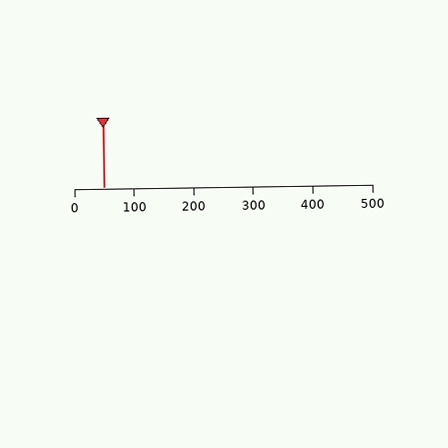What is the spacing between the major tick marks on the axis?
The major ticks are spaced 100 apart.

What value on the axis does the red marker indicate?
The marker indicates approximately 50.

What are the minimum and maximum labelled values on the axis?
The axis runs from 0 to 500.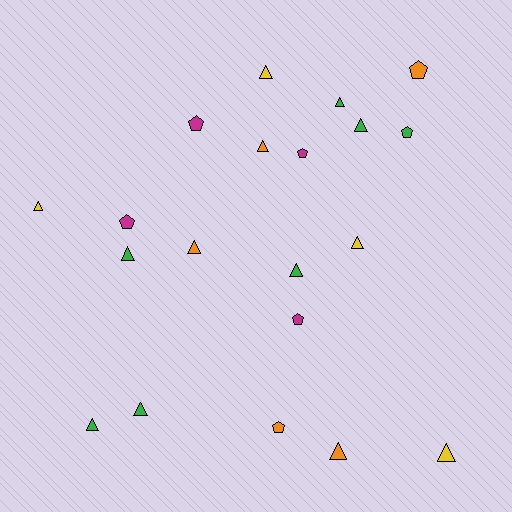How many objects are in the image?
There are 20 objects.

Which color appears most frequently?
Green, with 7 objects.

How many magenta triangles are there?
There are no magenta triangles.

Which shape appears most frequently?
Triangle, with 13 objects.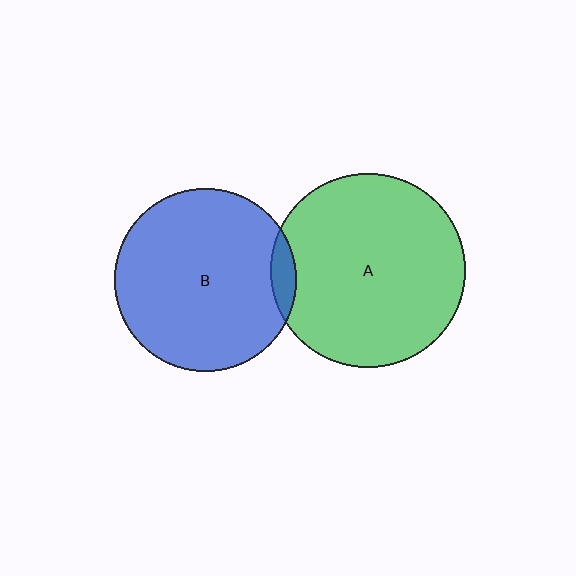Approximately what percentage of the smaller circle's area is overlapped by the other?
Approximately 5%.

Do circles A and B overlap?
Yes.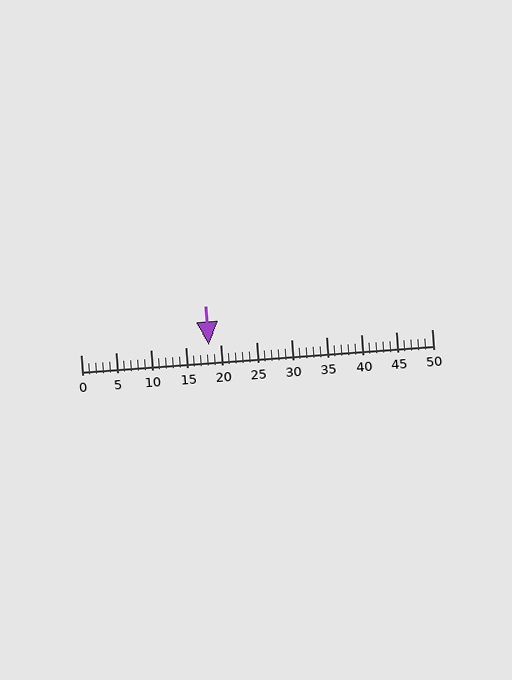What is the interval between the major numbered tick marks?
The major tick marks are spaced 5 units apart.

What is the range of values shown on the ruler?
The ruler shows values from 0 to 50.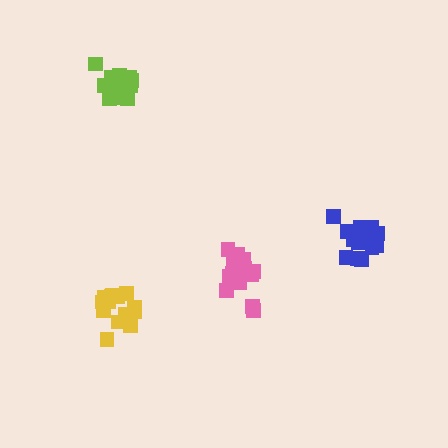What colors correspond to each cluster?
The clusters are colored: yellow, blue, pink, lime.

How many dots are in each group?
Group 1: 15 dots, Group 2: 20 dots, Group 3: 17 dots, Group 4: 15 dots (67 total).